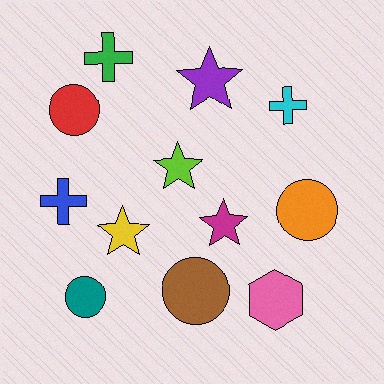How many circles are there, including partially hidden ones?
There are 4 circles.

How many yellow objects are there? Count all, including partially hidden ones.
There is 1 yellow object.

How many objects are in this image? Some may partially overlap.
There are 12 objects.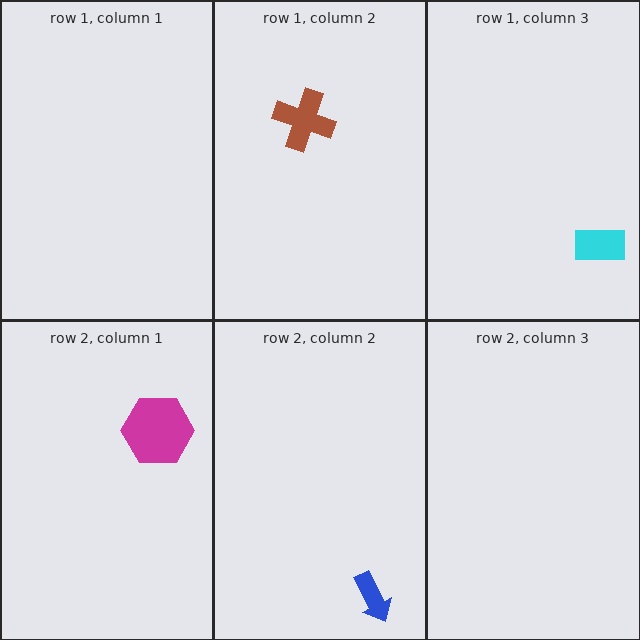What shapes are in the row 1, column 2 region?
The brown cross.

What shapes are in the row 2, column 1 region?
The magenta hexagon.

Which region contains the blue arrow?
The row 2, column 2 region.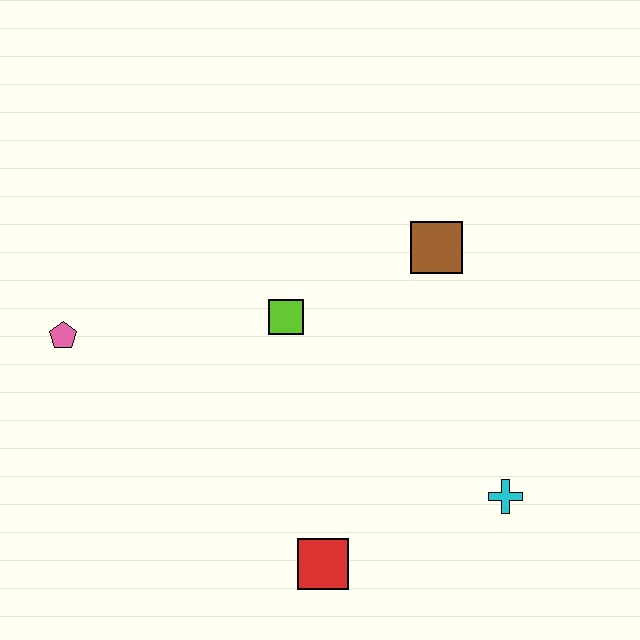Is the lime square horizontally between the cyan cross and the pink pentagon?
Yes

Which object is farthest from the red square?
The pink pentagon is farthest from the red square.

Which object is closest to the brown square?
The lime square is closest to the brown square.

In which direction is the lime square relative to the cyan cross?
The lime square is to the left of the cyan cross.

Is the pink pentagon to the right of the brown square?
No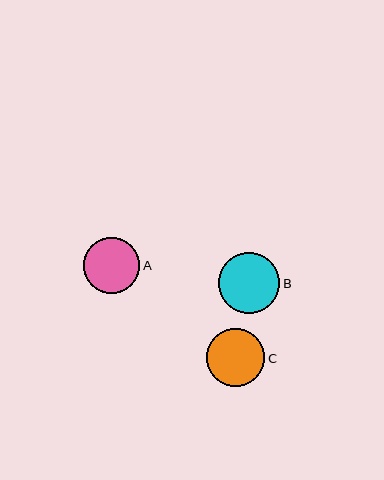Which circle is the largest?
Circle B is the largest with a size of approximately 61 pixels.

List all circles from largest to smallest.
From largest to smallest: B, C, A.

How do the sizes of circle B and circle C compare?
Circle B and circle C are approximately the same size.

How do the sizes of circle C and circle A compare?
Circle C and circle A are approximately the same size.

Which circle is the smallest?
Circle A is the smallest with a size of approximately 56 pixels.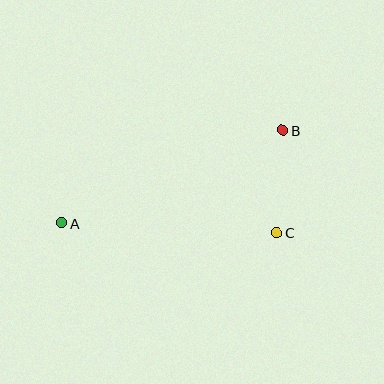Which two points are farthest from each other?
Points A and B are farthest from each other.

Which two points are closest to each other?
Points B and C are closest to each other.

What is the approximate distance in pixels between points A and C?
The distance between A and C is approximately 215 pixels.